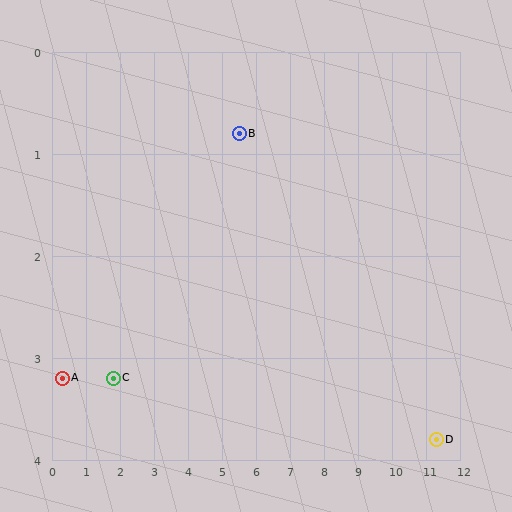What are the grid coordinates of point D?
Point D is at approximately (11.3, 3.8).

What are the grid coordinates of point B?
Point B is at approximately (5.5, 0.8).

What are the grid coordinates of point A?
Point A is at approximately (0.3, 3.2).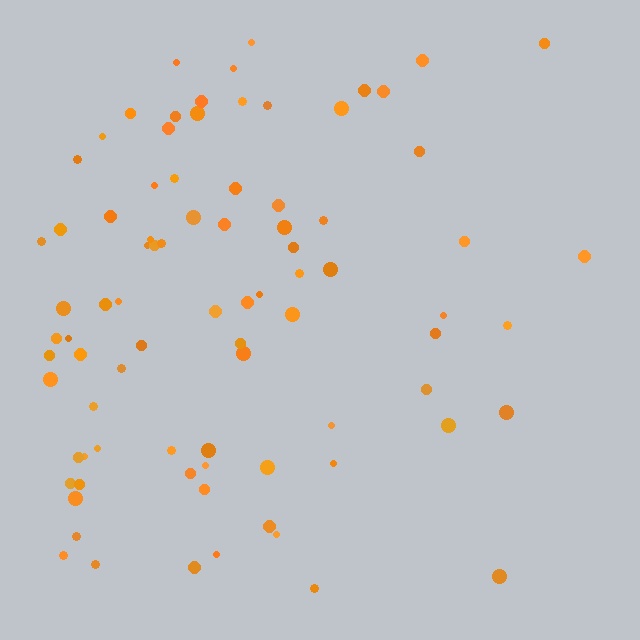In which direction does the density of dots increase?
From right to left, with the left side densest.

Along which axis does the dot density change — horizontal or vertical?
Horizontal.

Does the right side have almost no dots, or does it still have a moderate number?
Still a moderate number, just noticeably fewer than the left.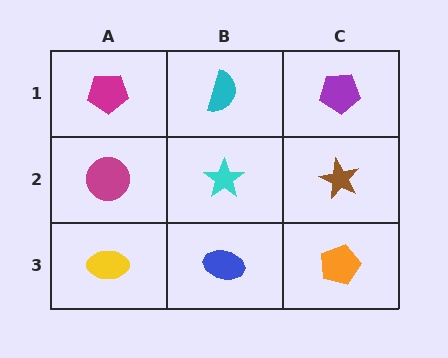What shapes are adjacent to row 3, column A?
A magenta circle (row 2, column A), a blue ellipse (row 3, column B).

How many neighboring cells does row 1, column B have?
3.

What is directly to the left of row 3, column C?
A blue ellipse.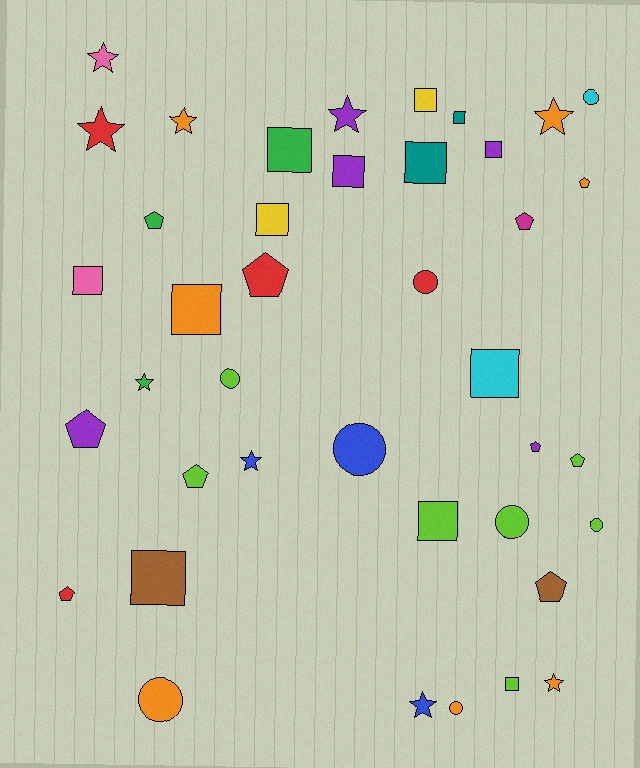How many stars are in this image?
There are 9 stars.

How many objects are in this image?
There are 40 objects.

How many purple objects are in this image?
There are 5 purple objects.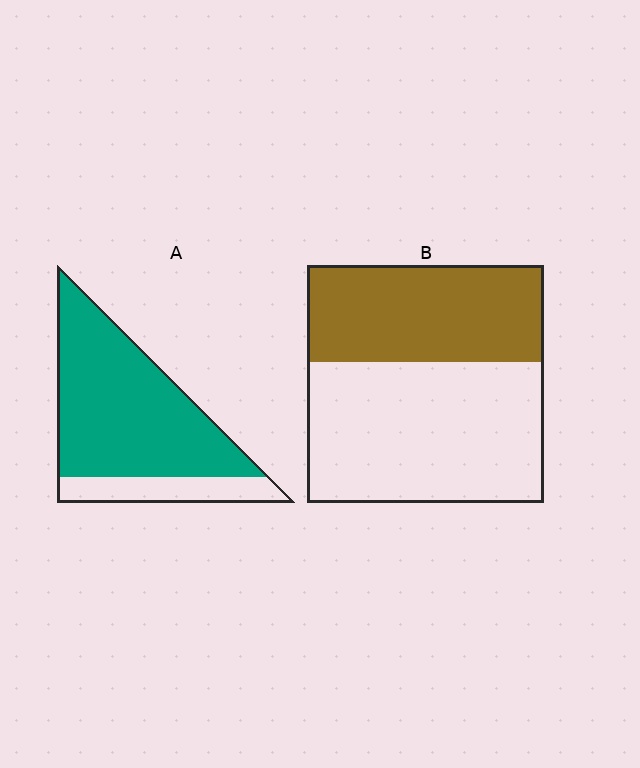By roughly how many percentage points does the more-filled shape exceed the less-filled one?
By roughly 40 percentage points (A over B).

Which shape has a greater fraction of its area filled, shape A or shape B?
Shape A.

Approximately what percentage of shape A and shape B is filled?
A is approximately 80% and B is approximately 40%.